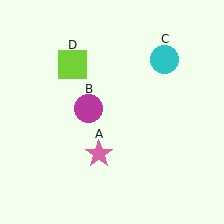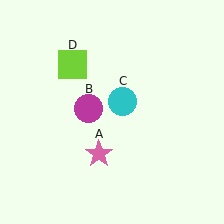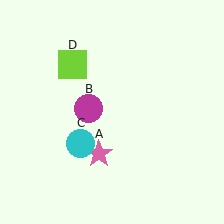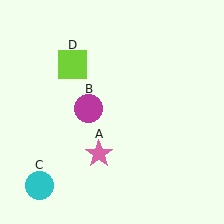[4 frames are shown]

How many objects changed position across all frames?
1 object changed position: cyan circle (object C).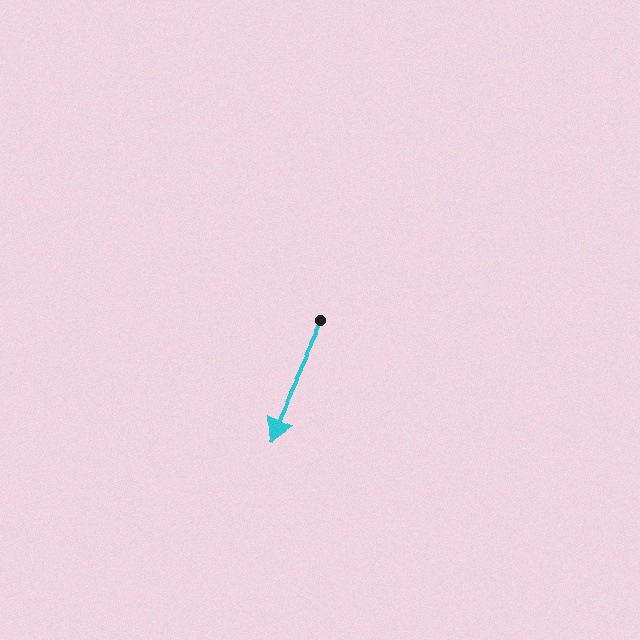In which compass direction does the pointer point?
Southwest.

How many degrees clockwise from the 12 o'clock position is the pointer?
Approximately 204 degrees.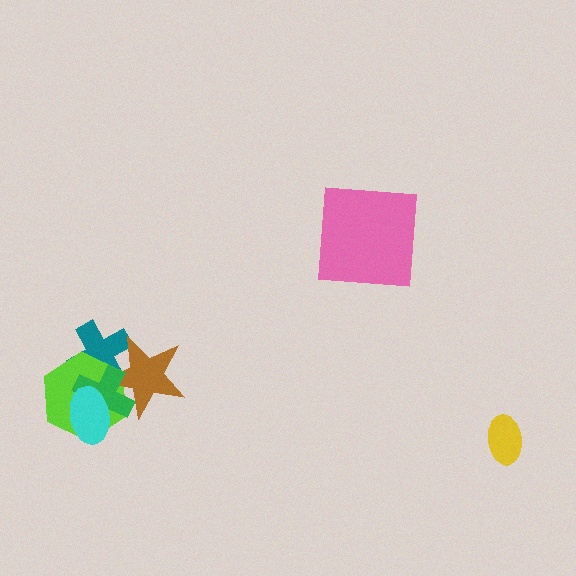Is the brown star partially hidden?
Yes, it is partially covered by another shape.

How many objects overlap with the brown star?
3 objects overlap with the brown star.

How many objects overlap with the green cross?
4 objects overlap with the green cross.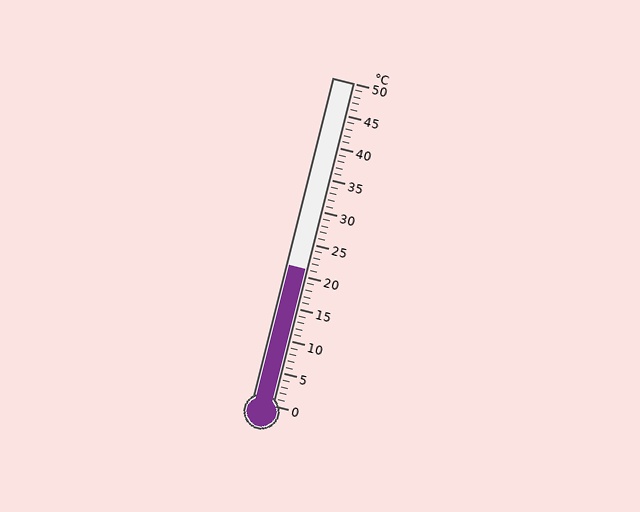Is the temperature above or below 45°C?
The temperature is below 45°C.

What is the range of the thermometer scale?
The thermometer scale ranges from 0°C to 50°C.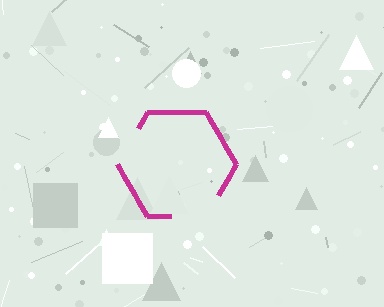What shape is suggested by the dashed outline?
The dashed outline suggests a hexagon.